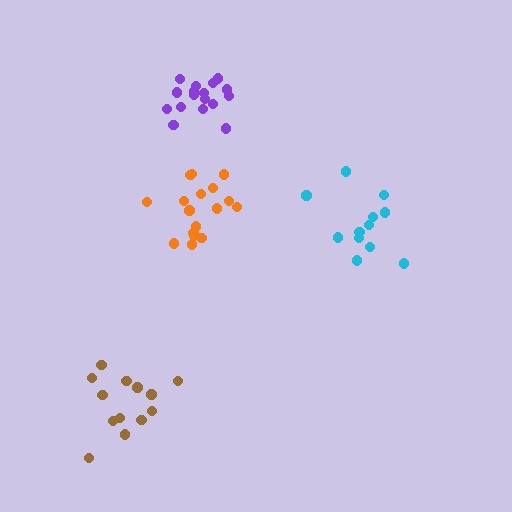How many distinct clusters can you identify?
There are 4 distinct clusters.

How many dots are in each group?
Group 1: 12 dots, Group 2: 13 dots, Group 3: 17 dots, Group 4: 17 dots (59 total).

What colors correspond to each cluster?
The clusters are colored: cyan, brown, orange, purple.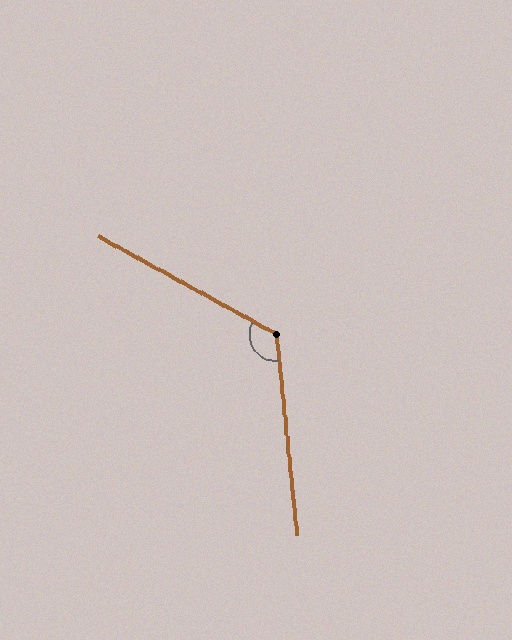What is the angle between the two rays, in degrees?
Approximately 125 degrees.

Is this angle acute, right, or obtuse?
It is obtuse.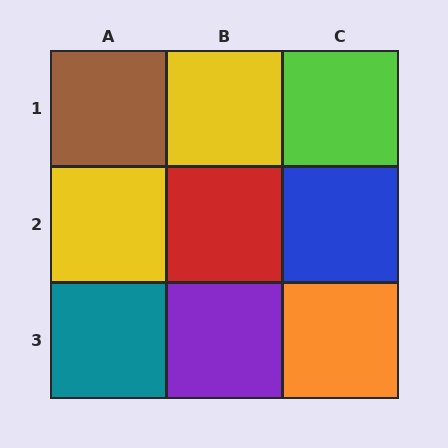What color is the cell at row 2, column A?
Yellow.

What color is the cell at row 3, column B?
Purple.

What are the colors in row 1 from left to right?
Brown, yellow, lime.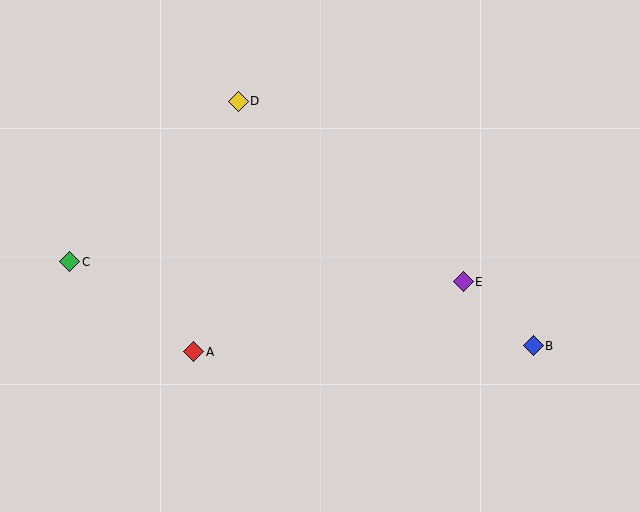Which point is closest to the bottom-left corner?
Point A is closest to the bottom-left corner.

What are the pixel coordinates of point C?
Point C is at (70, 262).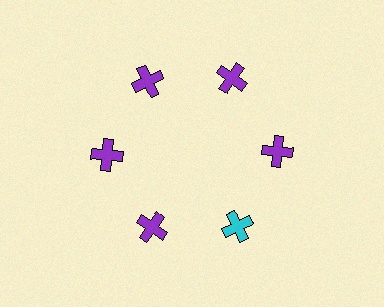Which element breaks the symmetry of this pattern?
The cyan cross at roughly the 5 o'clock position breaks the symmetry. All other shapes are purple crosses.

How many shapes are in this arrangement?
There are 6 shapes arranged in a ring pattern.